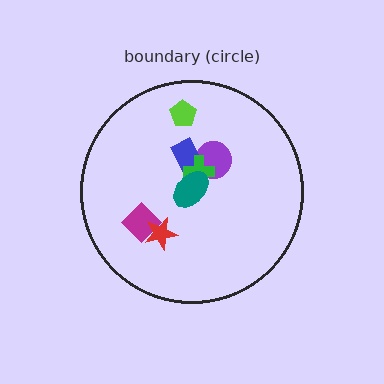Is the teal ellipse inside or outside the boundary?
Inside.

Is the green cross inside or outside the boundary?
Inside.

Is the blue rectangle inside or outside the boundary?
Inside.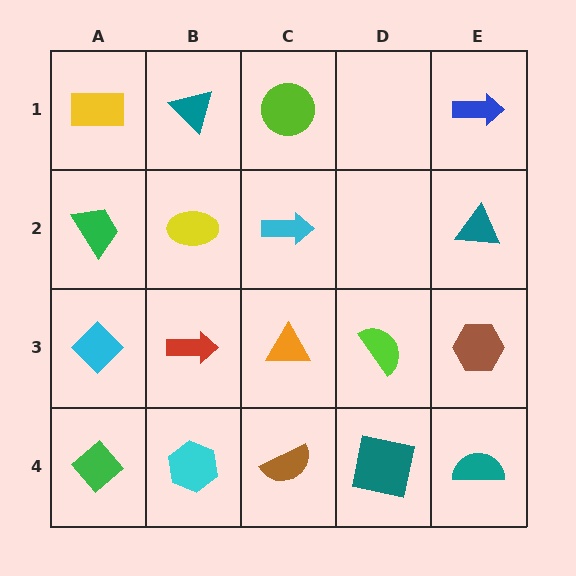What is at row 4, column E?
A teal semicircle.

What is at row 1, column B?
A teal triangle.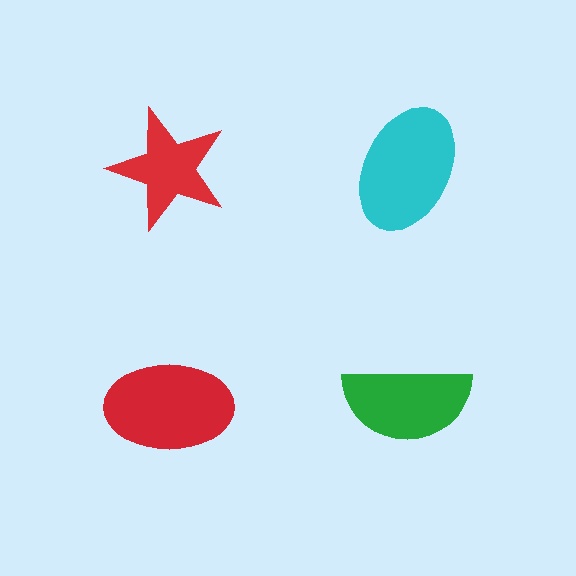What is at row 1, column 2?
A cyan ellipse.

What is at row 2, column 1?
A red ellipse.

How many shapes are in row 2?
2 shapes.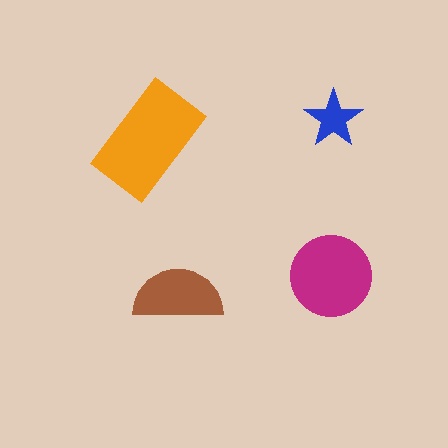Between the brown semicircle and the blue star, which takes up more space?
The brown semicircle.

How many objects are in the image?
There are 4 objects in the image.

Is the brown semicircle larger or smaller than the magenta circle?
Smaller.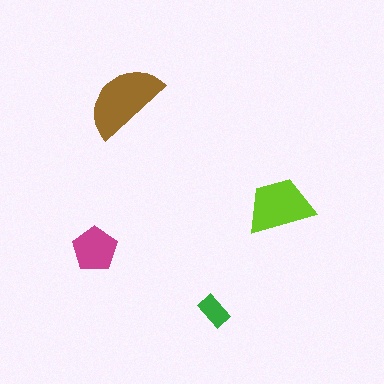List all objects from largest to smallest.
The brown semicircle, the lime trapezoid, the magenta pentagon, the green rectangle.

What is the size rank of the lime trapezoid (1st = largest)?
2nd.